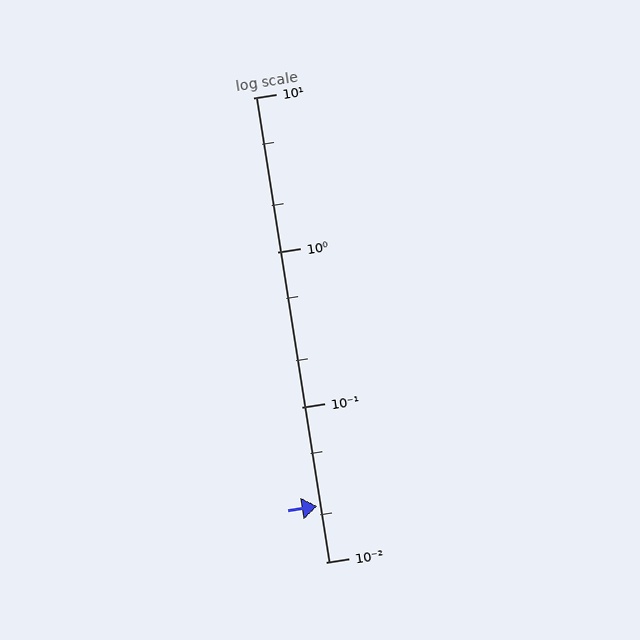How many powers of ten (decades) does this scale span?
The scale spans 3 decades, from 0.01 to 10.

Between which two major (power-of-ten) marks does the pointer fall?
The pointer is between 0.01 and 0.1.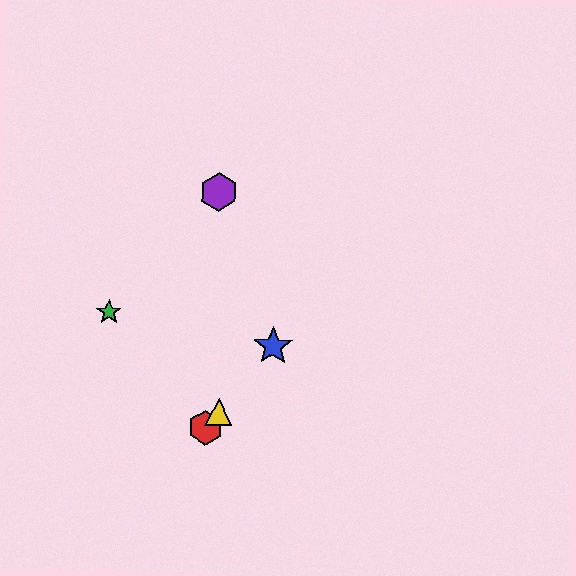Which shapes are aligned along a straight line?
The red hexagon, the blue star, the yellow triangle are aligned along a straight line.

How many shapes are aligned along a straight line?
3 shapes (the red hexagon, the blue star, the yellow triangle) are aligned along a straight line.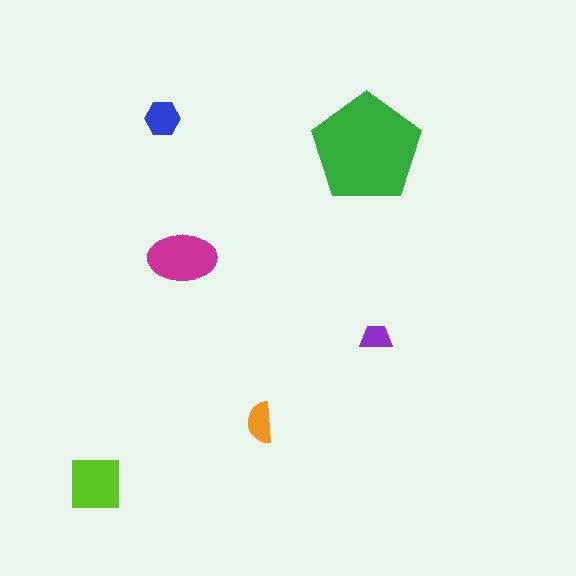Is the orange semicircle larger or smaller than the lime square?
Smaller.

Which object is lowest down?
The lime square is bottommost.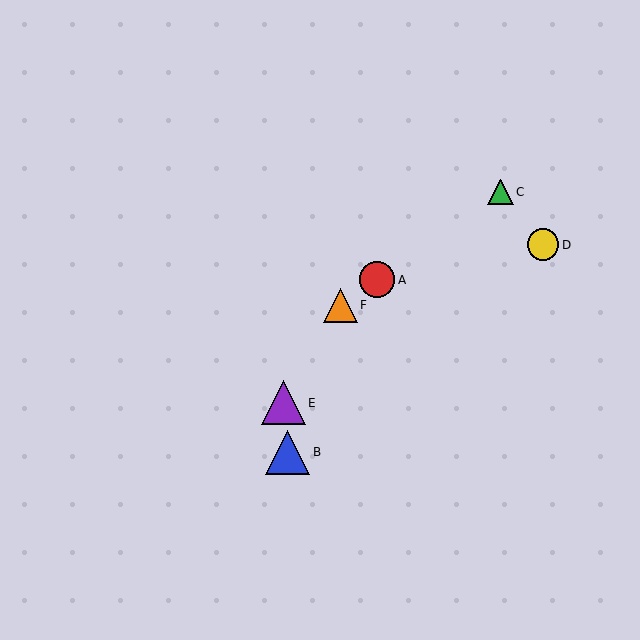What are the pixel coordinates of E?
Object E is at (284, 403).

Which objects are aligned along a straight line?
Objects A, C, F are aligned along a straight line.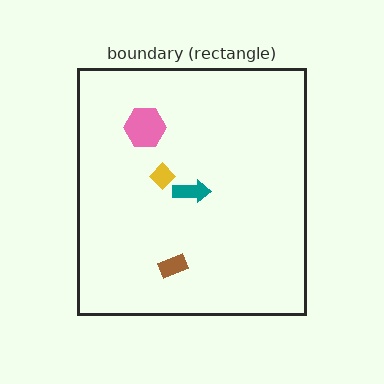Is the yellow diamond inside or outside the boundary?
Inside.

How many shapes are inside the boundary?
4 inside, 0 outside.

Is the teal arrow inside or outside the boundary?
Inside.